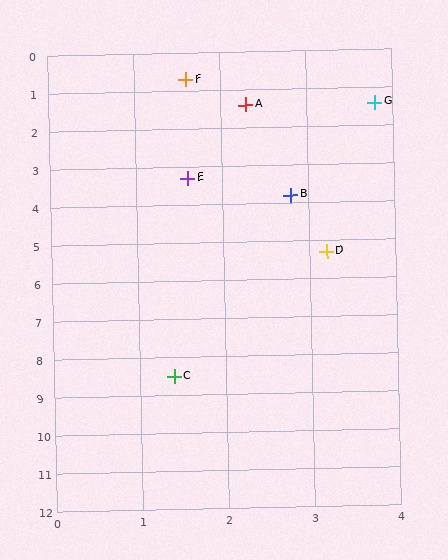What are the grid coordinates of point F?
Point F is at approximately (1.6, 0.7).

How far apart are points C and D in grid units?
Points C and D are about 3.7 grid units apart.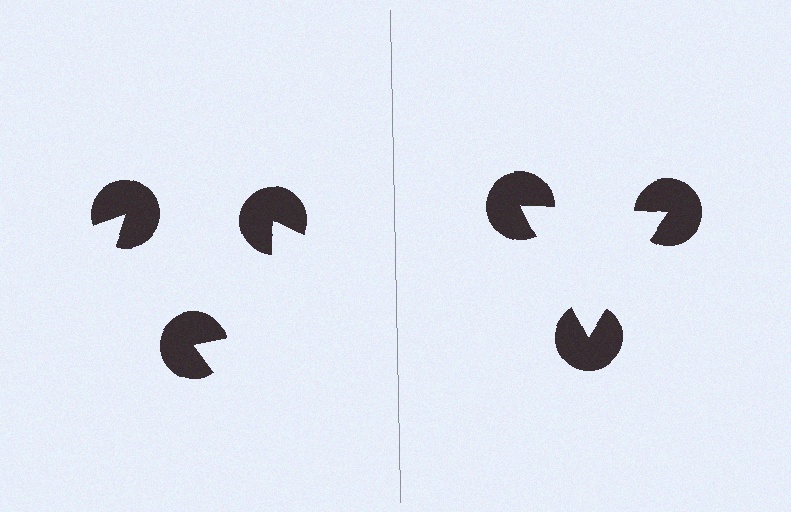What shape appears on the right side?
An illusory triangle.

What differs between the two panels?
The pac-man discs are positioned identically on both sides; only the wedge orientations differ. On the right they align to a triangle; on the left they are misaligned.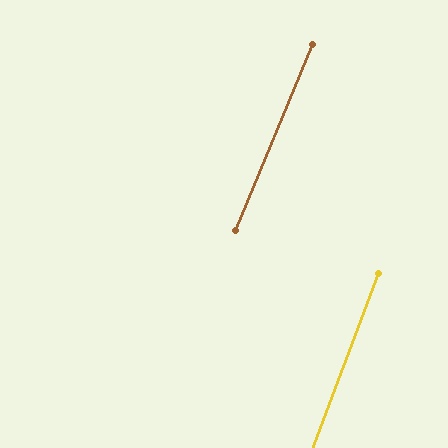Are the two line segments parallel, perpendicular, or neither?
Parallel — their directions differ by only 1.8°.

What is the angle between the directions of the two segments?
Approximately 2 degrees.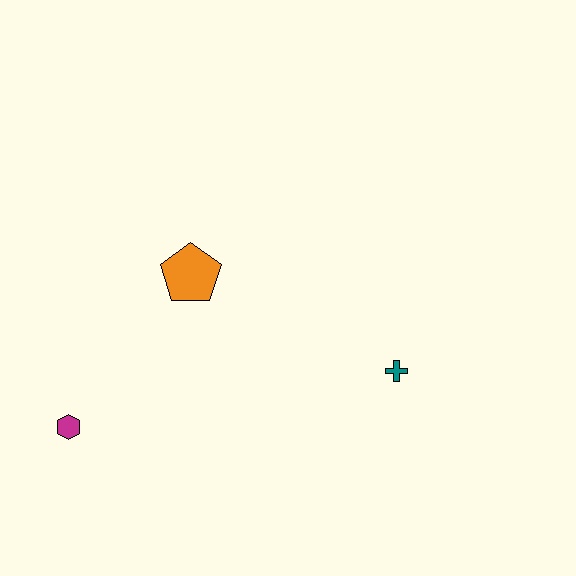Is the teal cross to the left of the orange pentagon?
No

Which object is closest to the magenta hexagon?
The orange pentagon is closest to the magenta hexagon.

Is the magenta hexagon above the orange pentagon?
No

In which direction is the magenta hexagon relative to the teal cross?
The magenta hexagon is to the left of the teal cross.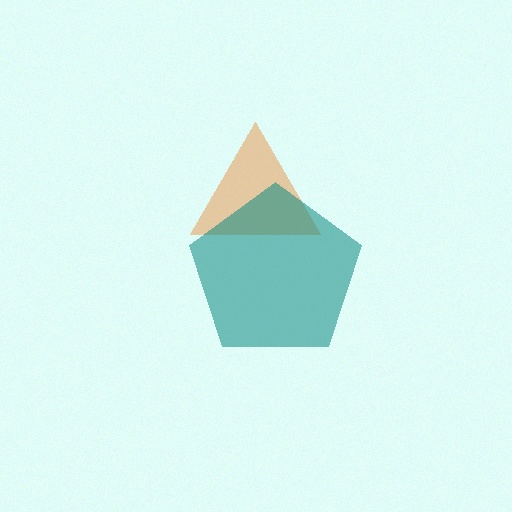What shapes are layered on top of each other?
The layered shapes are: an orange triangle, a teal pentagon.